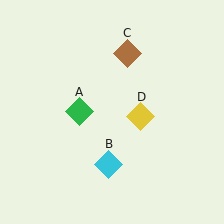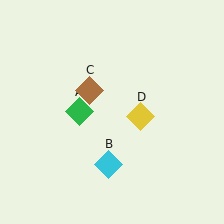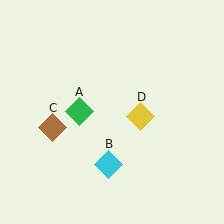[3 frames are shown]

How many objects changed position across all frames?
1 object changed position: brown diamond (object C).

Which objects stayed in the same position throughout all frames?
Green diamond (object A) and cyan diamond (object B) and yellow diamond (object D) remained stationary.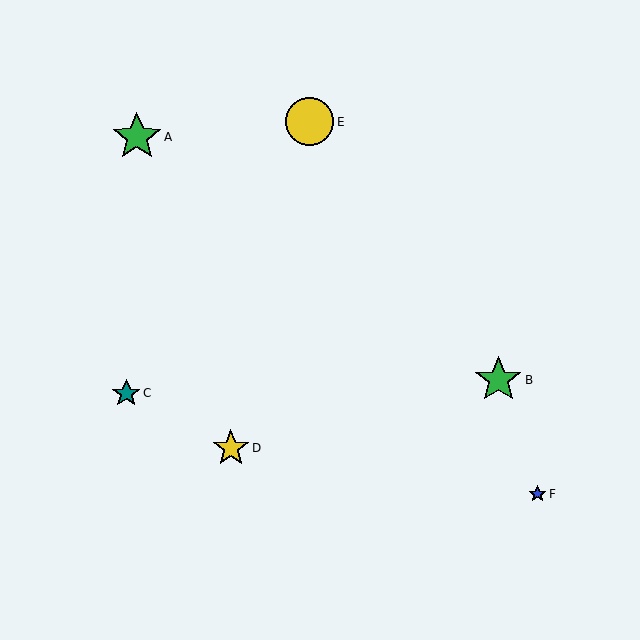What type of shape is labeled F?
Shape F is a blue star.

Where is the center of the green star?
The center of the green star is at (137, 137).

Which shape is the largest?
The green star (labeled A) is the largest.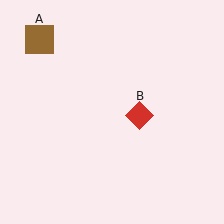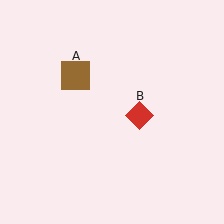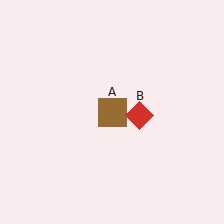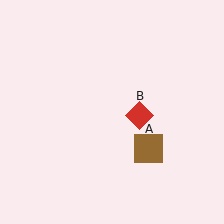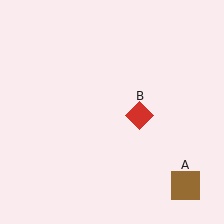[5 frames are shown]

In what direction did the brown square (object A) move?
The brown square (object A) moved down and to the right.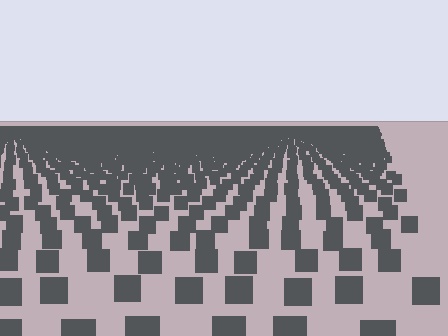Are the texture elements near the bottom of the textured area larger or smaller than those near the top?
Larger. Near the bottom, elements are closer to the viewer and appear at a bigger on-screen size.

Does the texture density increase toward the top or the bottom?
Density increases toward the top.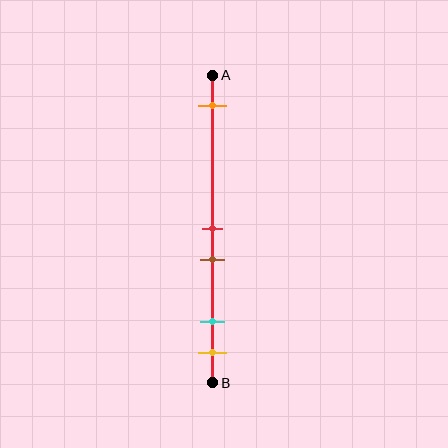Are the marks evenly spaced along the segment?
No, the marks are not evenly spaced.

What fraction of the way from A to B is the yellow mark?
The yellow mark is approximately 90% (0.9) of the way from A to B.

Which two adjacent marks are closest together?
The red and brown marks are the closest adjacent pair.